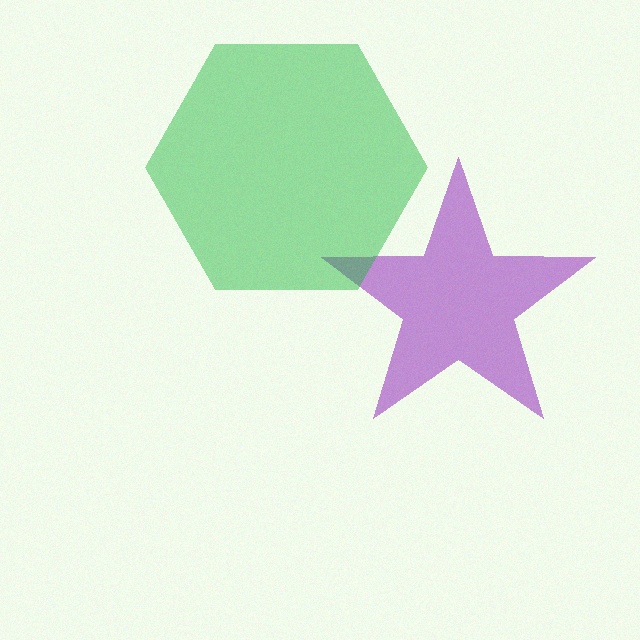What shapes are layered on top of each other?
The layered shapes are: a purple star, a green hexagon.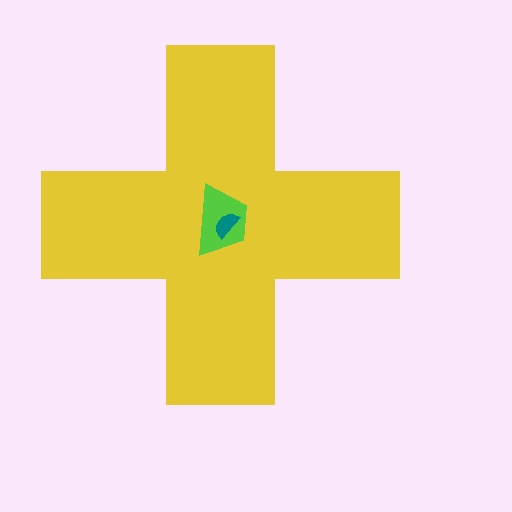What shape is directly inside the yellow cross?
The lime trapezoid.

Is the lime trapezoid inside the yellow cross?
Yes.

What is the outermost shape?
The yellow cross.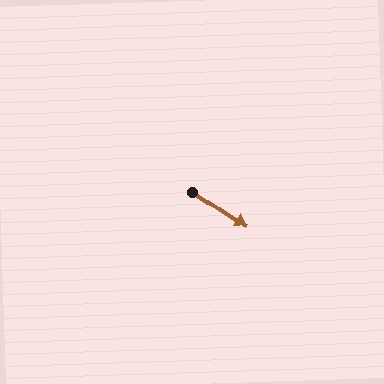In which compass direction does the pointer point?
Southeast.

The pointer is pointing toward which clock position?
Roughly 4 o'clock.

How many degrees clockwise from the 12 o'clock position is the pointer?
Approximately 123 degrees.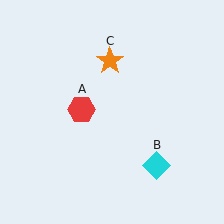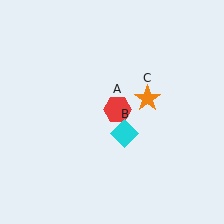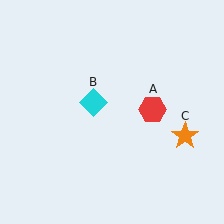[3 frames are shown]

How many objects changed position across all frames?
3 objects changed position: red hexagon (object A), cyan diamond (object B), orange star (object C).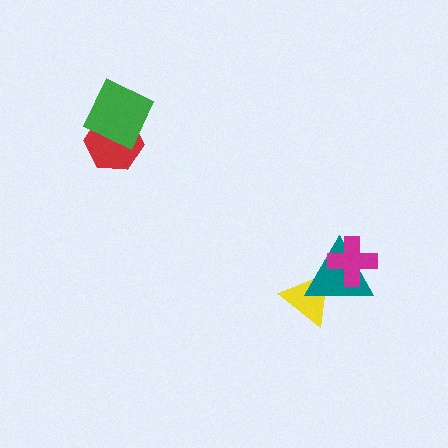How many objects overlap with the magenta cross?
1 object overlaps with the magenta cross.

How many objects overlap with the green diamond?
1 object overlaps with the green diamond.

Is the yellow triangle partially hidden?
Yes, it is partially covered by another shape.